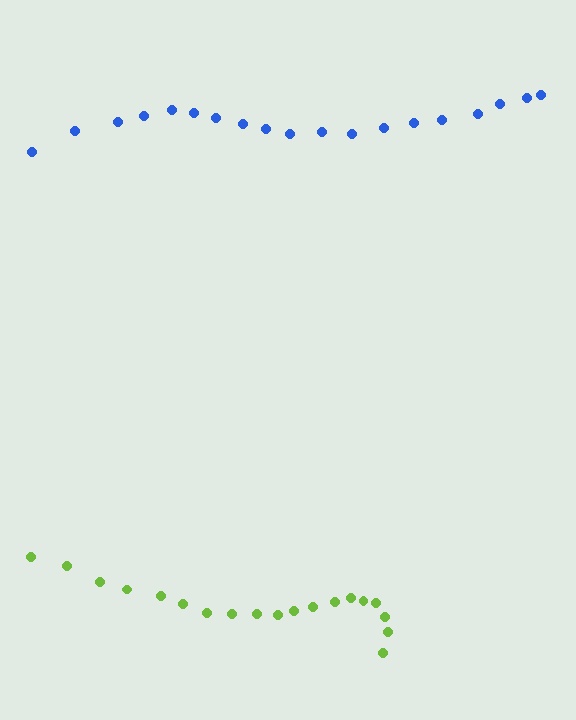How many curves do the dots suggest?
There are 2 distinct paths.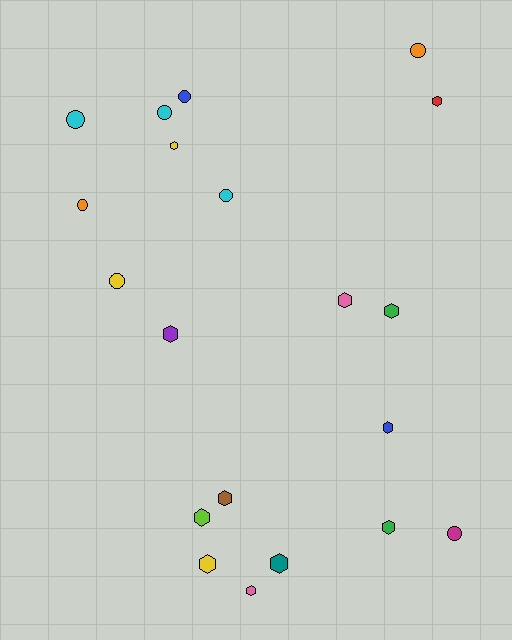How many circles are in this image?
There are 8 circles.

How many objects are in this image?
There are 20 objects.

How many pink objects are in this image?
There are 2 pink objects.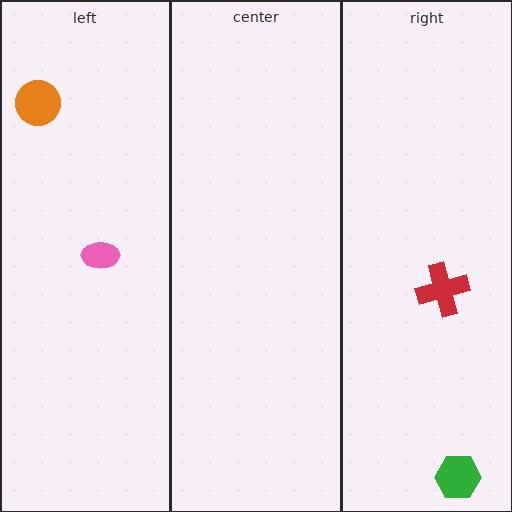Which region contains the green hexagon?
The right region.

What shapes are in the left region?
The orange circle, the pink ellipse.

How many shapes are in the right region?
2.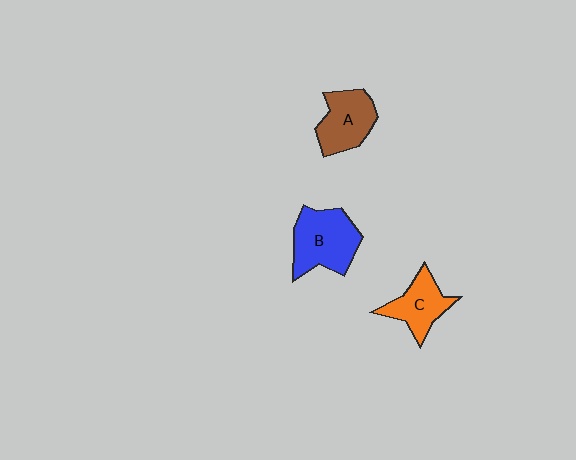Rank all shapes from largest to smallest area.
From largest to smallest: B (blue), A (brown), C (orange).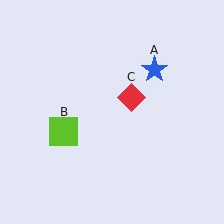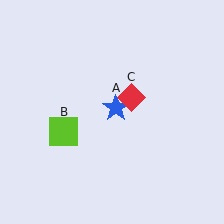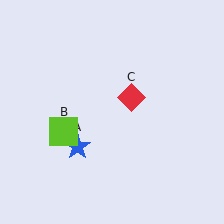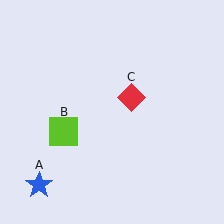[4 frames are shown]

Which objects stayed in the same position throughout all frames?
Lime square (object B) and red diamond (object C) remained stationary.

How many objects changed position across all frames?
1 object changed position: blue star (object A).